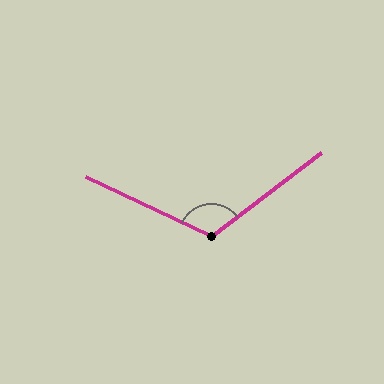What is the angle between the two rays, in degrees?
Approximately 117 degrees.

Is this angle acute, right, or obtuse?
It is obtuse.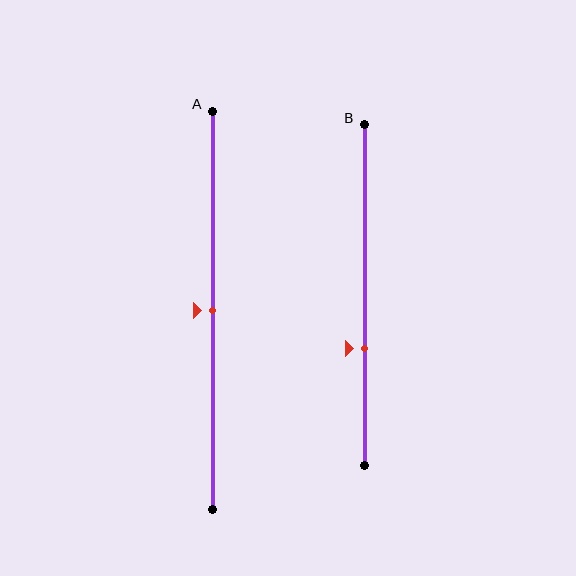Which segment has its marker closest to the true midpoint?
Segment A has its marker closest to the true midpoint.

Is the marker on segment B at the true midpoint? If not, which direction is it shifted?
No, the marker on segment B is shifted downward by about 16% of the segment length.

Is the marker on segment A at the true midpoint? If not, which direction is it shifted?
Yes, the marker on segment A is at the true midpoint.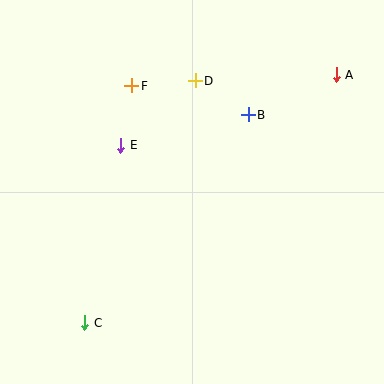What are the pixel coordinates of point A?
Point A is at (336, 75).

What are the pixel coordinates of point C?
Point C is at (85, 323).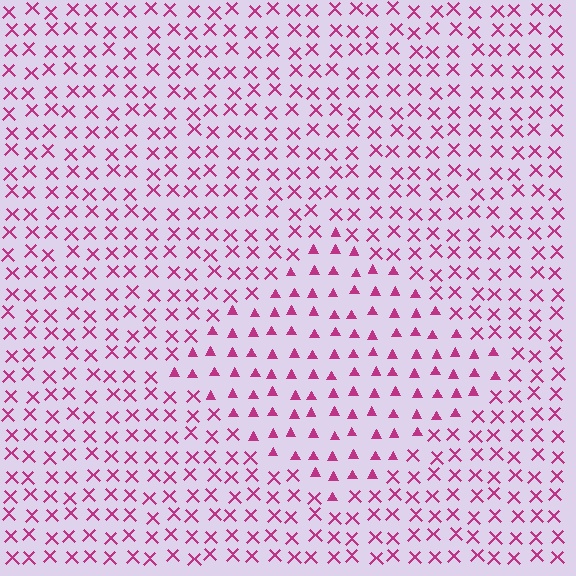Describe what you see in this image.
The image is filled with small magenta elements arranged in a uniform grid. A diamond-shaped region contains triangles, while the surrounding area contains X marks. The boundary is defined purely by the change in element shape.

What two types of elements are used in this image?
The image uses triangles inside the diamond region and X marks outside it.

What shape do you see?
I see a diamond.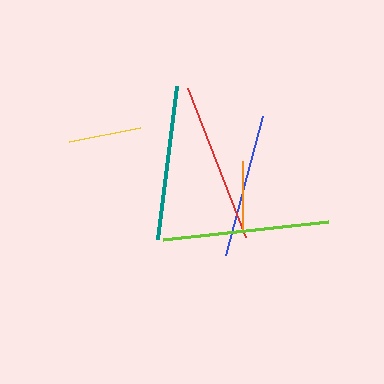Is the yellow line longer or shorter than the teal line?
The teal line is longer than the yellow line.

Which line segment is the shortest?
The orange line is the shortest at approximately 70 pixels.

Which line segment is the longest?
The lime line is the longest at approximately 166 pixels.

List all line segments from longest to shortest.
From longest to shortest: lime, red, teal, blue, yellow, orange.